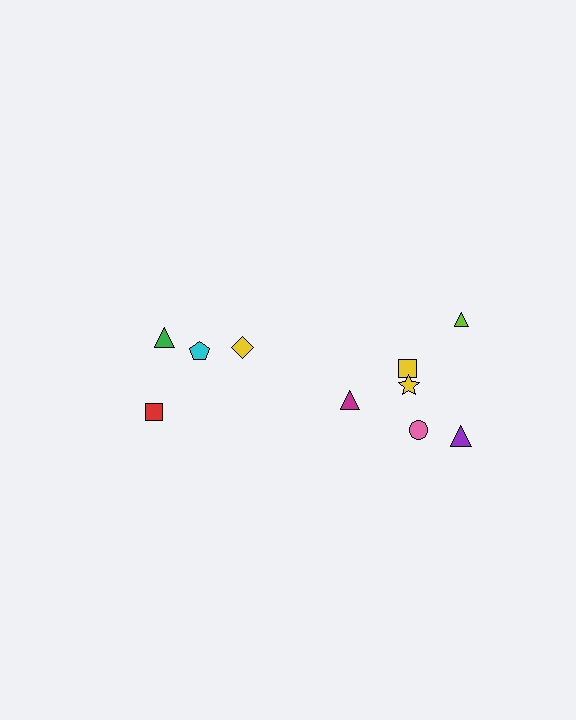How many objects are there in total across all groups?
There are 10 objects.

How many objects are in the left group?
There are 4 objects.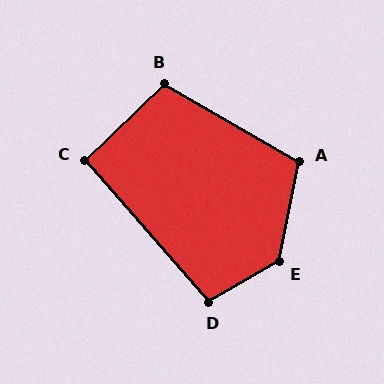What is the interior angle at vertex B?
Approximately 106 degrees (obtuse).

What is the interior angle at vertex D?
Approximately 101 degrees (obtuse).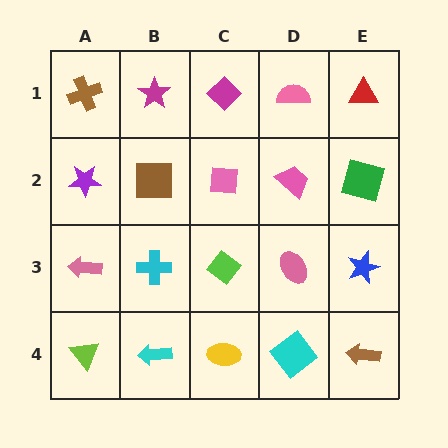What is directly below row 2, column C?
A lime diamond.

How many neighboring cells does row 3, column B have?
4.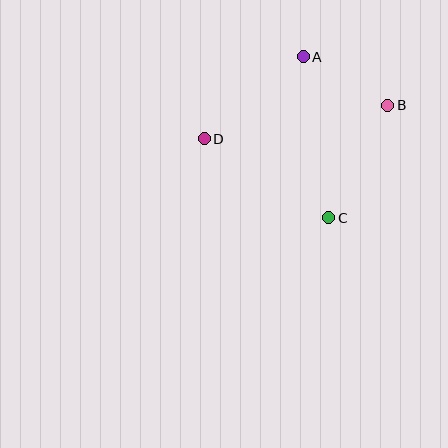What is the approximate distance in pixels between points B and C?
The distance between B and C is approximately 127 pixels.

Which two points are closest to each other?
Points A and B are closest to each other.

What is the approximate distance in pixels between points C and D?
The distance between C and D is approximately 148 pixels.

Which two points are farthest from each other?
Points B and D are farthest from each other.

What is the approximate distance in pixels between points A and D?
The distance between A and D is approximately 129 pixels.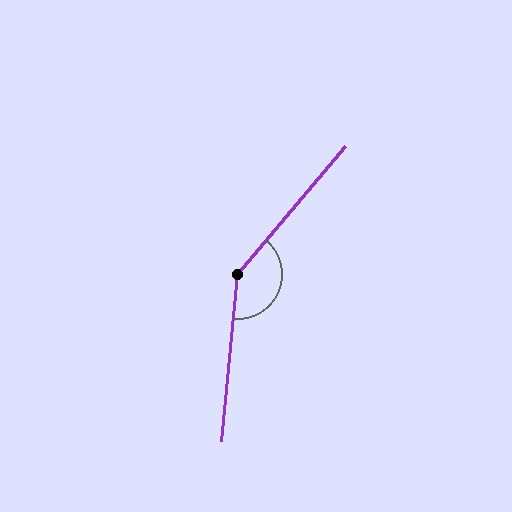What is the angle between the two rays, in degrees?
Approximately 145 degrees.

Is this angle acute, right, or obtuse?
It is obtuse.